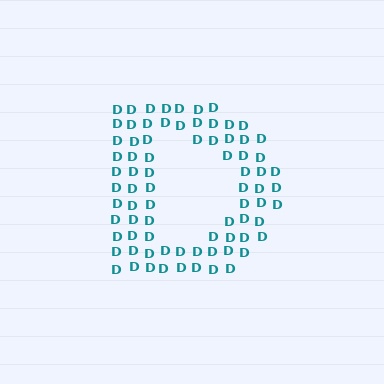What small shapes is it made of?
It is made of small letter D's.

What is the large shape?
The large shape is the letter D.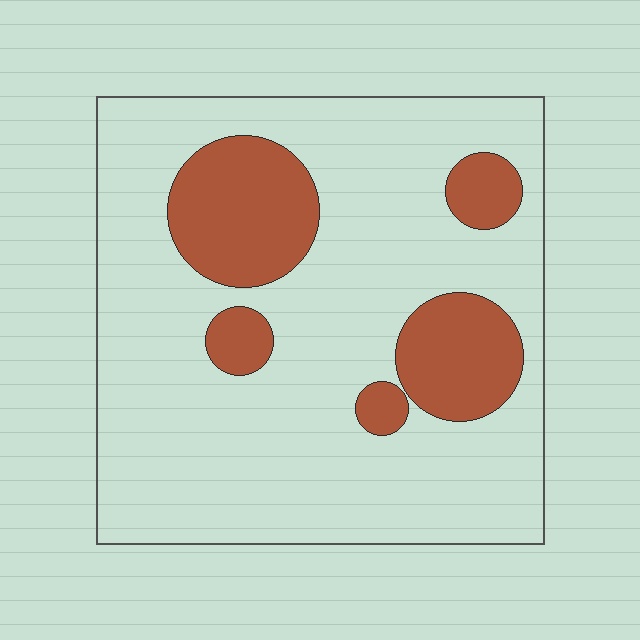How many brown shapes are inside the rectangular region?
5.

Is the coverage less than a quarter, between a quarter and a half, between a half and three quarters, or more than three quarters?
Less than a quarter.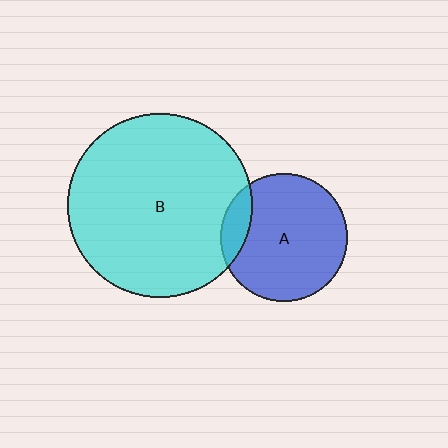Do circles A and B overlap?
Yes.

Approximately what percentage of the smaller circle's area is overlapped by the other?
Approximately 15%.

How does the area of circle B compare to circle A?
Approximately 2.1 times.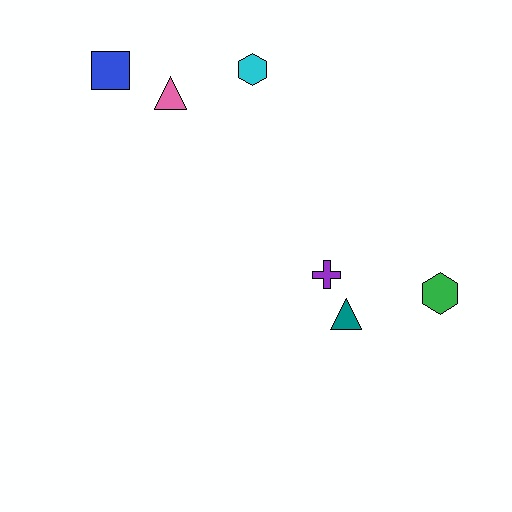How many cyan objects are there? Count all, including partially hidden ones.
There is 1 cyan object.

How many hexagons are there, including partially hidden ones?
There are 2 hexagons.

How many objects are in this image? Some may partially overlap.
There are 6 objects.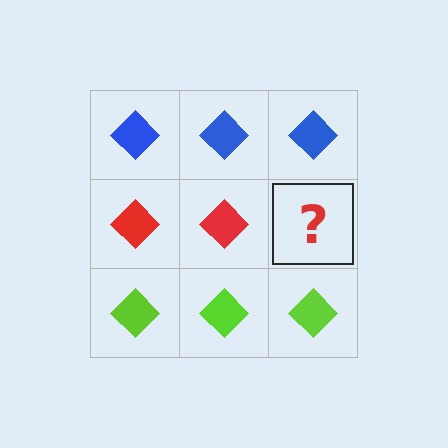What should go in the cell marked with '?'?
The missing cell should contain a red diamond.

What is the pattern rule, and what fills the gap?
The rule is that each row has a consistent color. The gap should be filled with a red diamond.